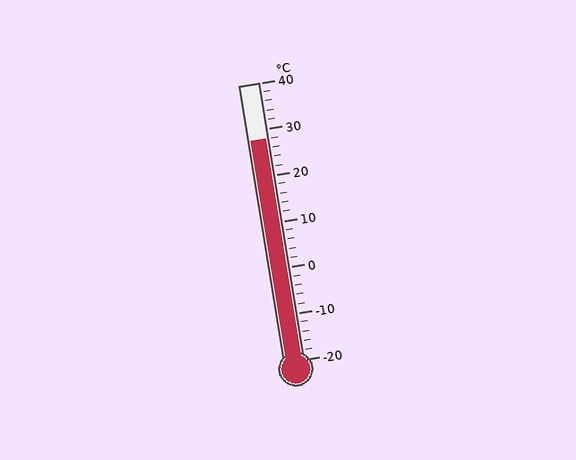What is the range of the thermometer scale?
The thermometer scale ranges from -20°C to 40°C.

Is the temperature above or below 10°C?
The temperature is above 10°C.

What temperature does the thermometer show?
The thermometer shows approximately 28°C.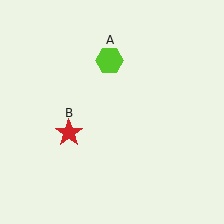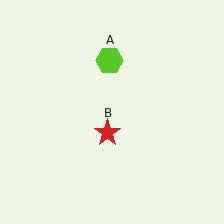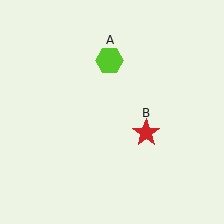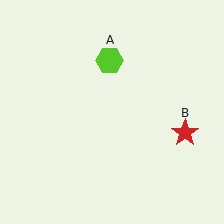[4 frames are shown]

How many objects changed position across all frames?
1 object changed position: red star (object B).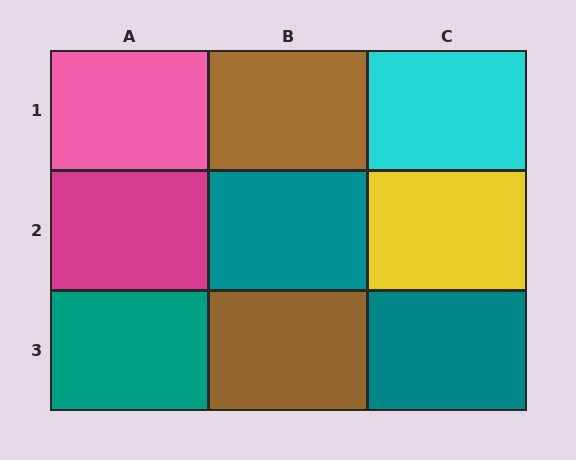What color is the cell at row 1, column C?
Cyan.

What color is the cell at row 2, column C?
Yellow.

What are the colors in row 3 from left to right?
Teal, brown, teal.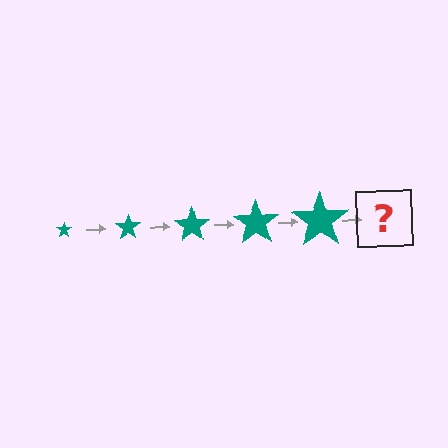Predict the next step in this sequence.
The next step is a teal star, larger than the previous one.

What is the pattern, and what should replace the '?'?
The pattern is that the star gets progressively larger each step. The '?' should be a teal star, larger than the previous one.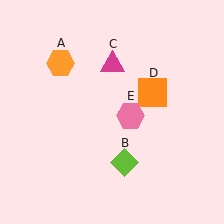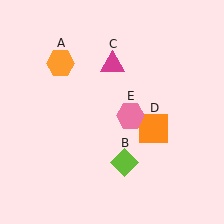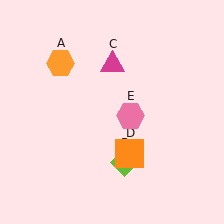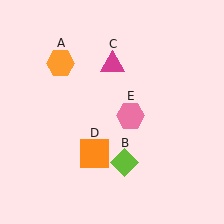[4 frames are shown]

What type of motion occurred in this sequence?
The orange square (object D) rotated clockwise around the center of the scene.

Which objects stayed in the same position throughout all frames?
Orange hexagon (object A) and lime diamond (object B) and magenta triangle (object C) and pink hexagon (object E) remained stationary.